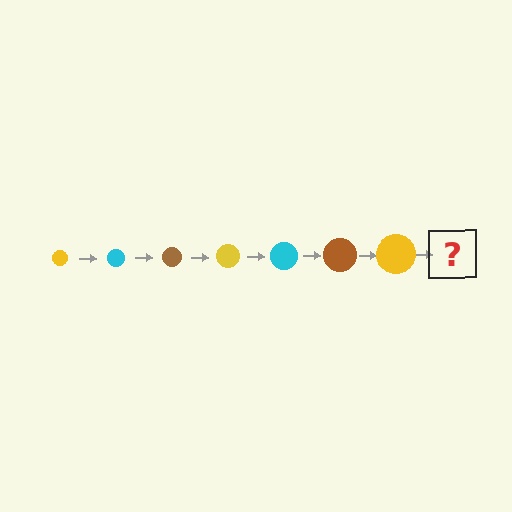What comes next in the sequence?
The next element should be a cyan circle, larger than the previous one.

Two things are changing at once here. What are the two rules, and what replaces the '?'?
The two rules are that the circle grows larger each step and the color cycles through yellow, cyan, and brown. The '?' should be a cyan circle, larger than the previous one.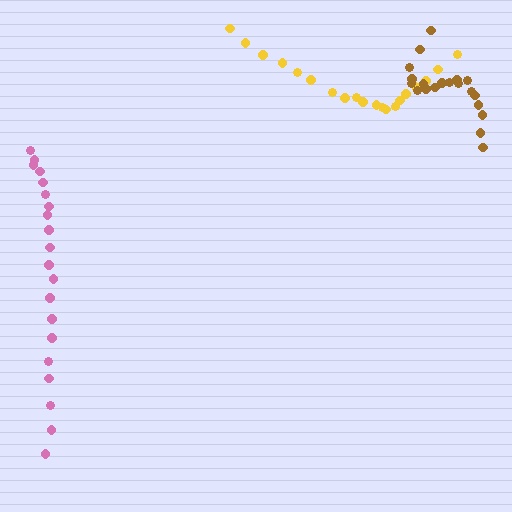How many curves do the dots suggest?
There are 3 distinct paths.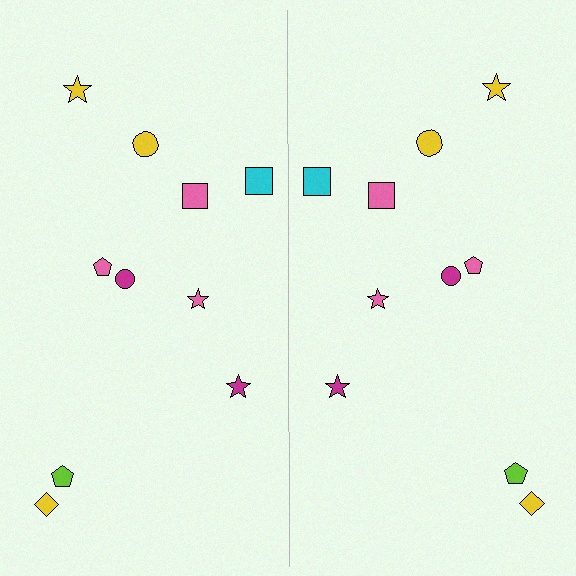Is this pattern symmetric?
Yes, this pattern has bilateral (reflection) symmetry.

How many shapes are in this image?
There are 20 shapes in this image.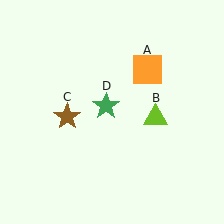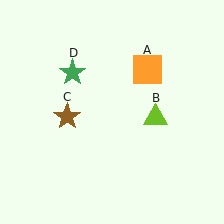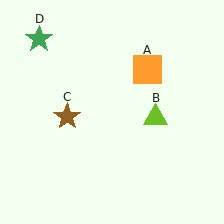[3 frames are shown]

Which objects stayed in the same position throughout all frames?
Orange square (object A) and lime triangle (object B) and brown star (object C) remained stationary.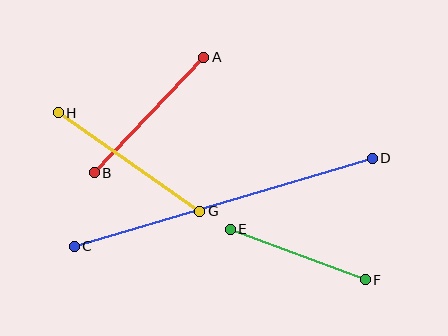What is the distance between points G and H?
The distance is approximately 172 pixels.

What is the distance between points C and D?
The distance is approximately 311 pixels.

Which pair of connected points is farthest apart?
Points C and D are farthest apart.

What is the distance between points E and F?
The distance is approximately 144 pixels.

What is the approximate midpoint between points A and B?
The midpoint is at approximately (149, 115) pixels.